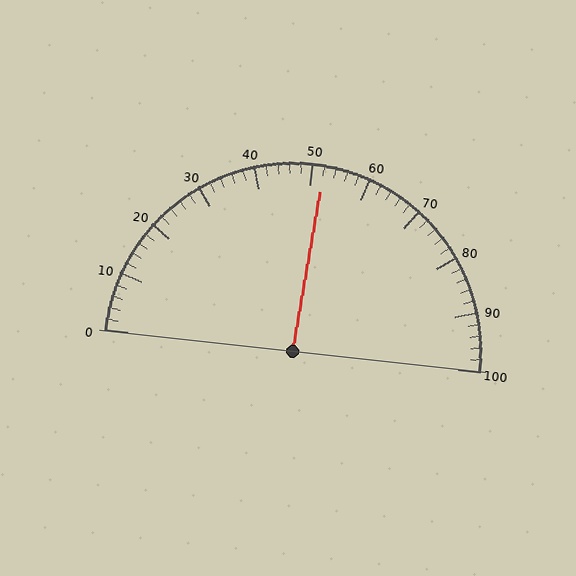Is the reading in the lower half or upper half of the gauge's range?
The reading is in the upper half of the range (0 to 100).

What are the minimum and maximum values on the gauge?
The gauge ranges from 0 to 100.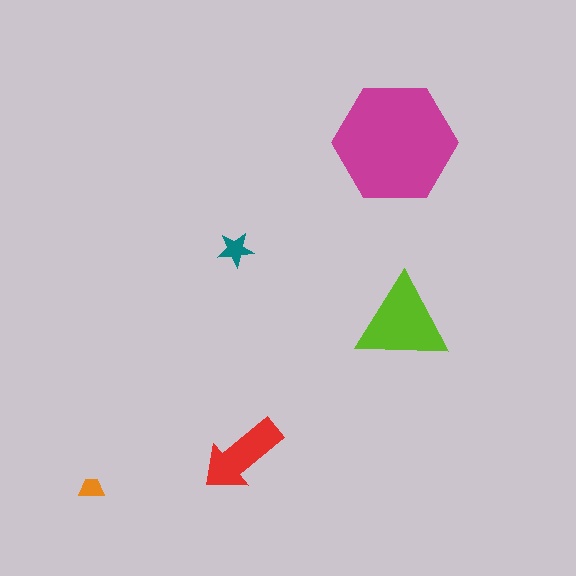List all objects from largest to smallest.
The magenta hexagon, the lime triangle, the red arrow, the teal star, the orange trapezoid.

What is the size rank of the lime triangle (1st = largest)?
2nd.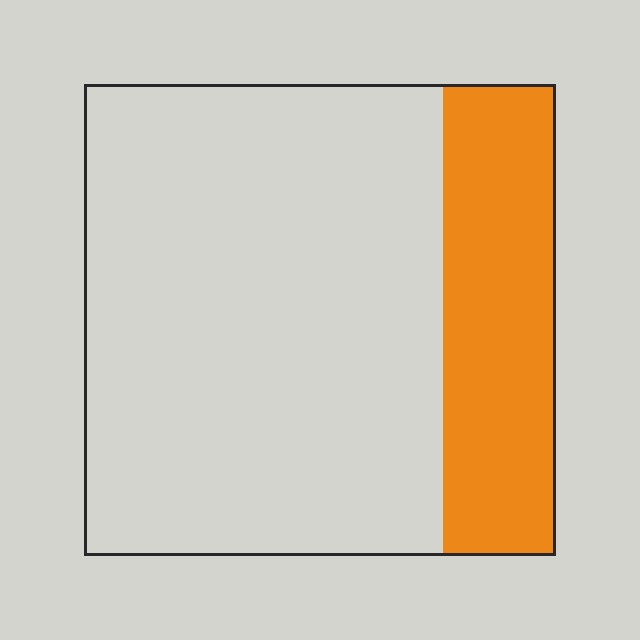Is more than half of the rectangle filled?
No.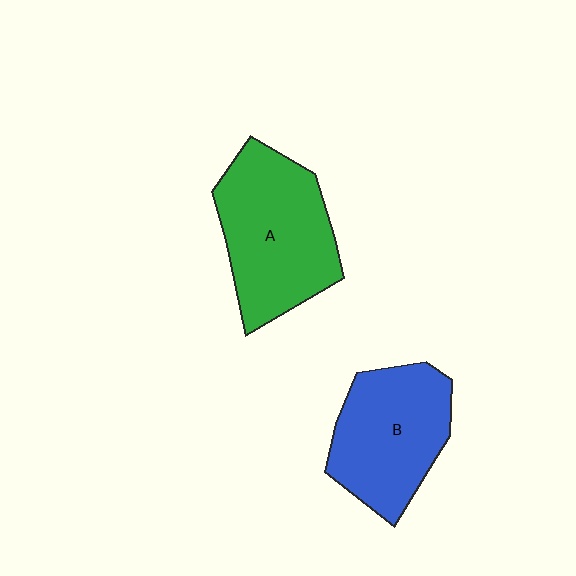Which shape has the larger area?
Shape A (green).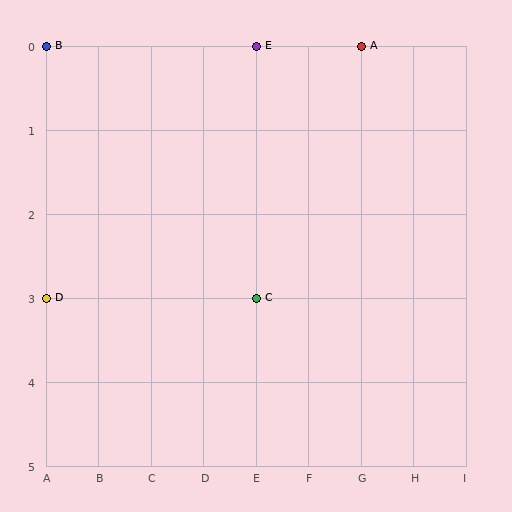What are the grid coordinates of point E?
Point E is at grid coordinates (E, 0).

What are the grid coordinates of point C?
Point C is at grid coordinates (E, 3).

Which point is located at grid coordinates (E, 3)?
Point C is at (E, 3).